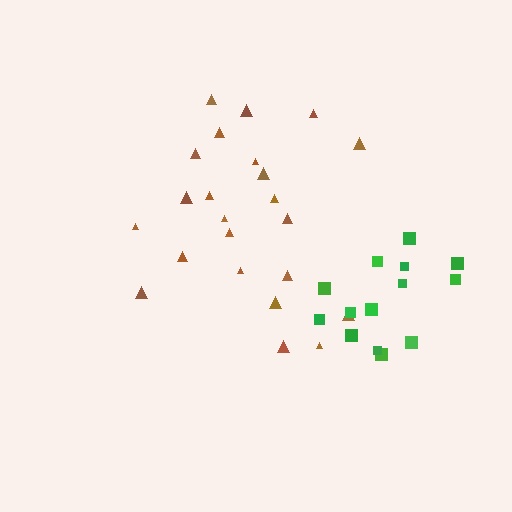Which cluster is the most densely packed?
Green.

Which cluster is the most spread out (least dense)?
Brown.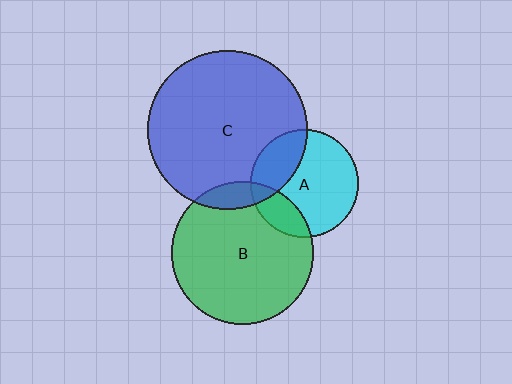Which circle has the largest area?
Circle C (blue).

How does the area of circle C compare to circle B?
Approximately 1.3 times.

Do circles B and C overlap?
Yes.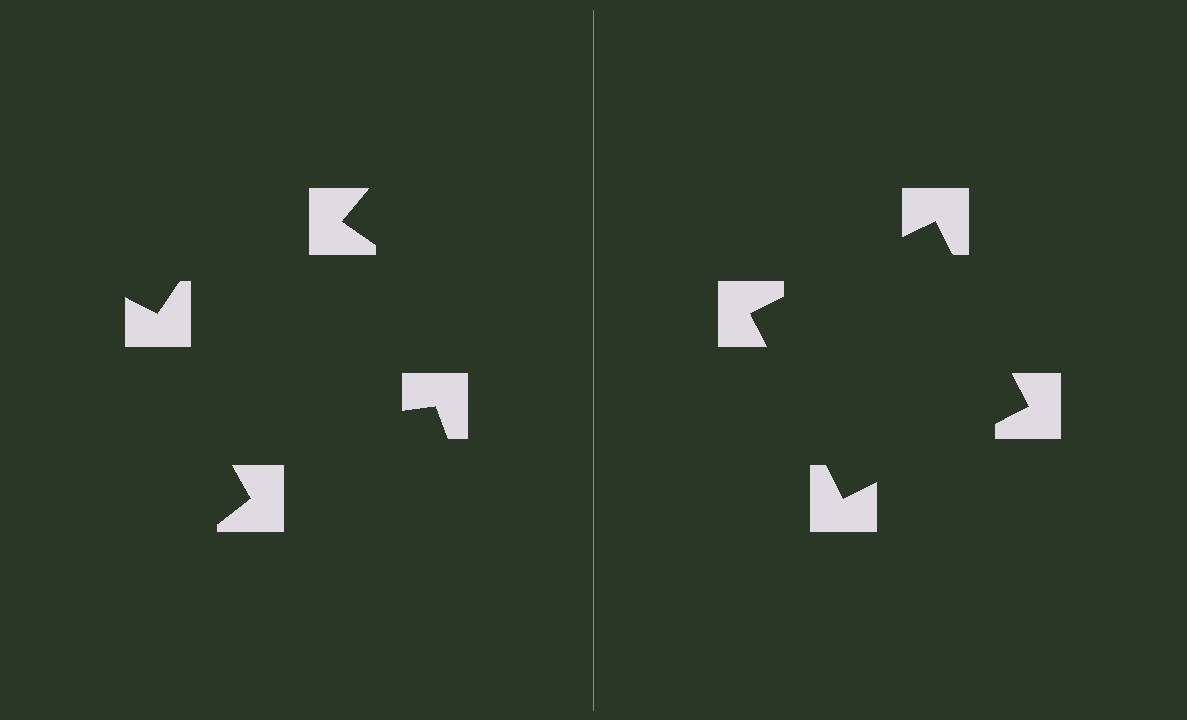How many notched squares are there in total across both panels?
8 — 4 on each side.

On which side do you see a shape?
An illusory square appears on the right side. On the left side the wedge cuts are rotated, so no coherent shape forms.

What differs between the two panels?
The notched squares are positioned identically on both sides; only the wedge orientations differ. On the right they align to a square; on the left they are misaligned.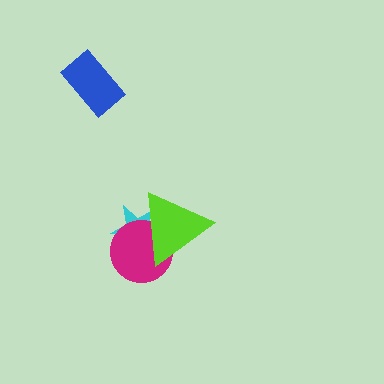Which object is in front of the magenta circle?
The lime triangle is in front of the magenta circle.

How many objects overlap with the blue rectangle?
0 objects overlap with the blue rectangle.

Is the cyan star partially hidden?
Yes, it is partially covered by another shape.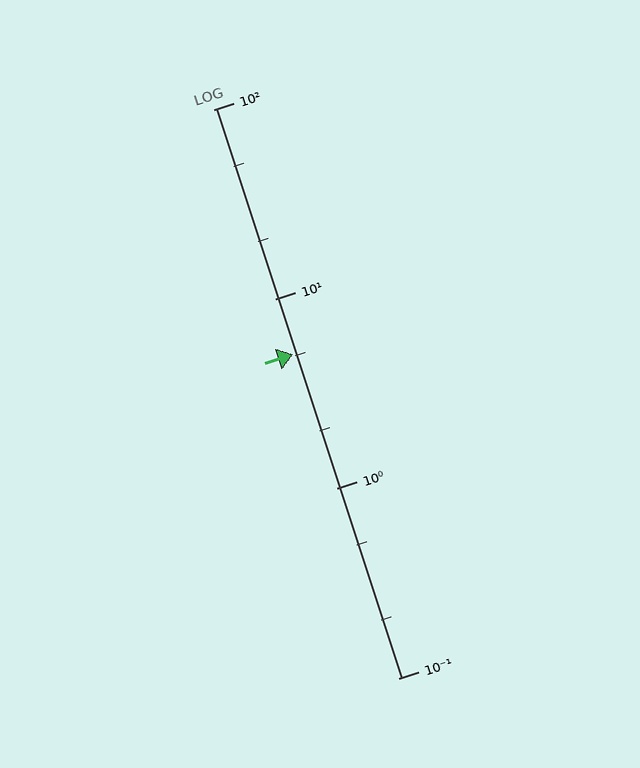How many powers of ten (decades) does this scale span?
The scale spans 3 decades, from 0.1 to 100.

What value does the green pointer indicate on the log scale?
The pointer indicates approximately 5.1.